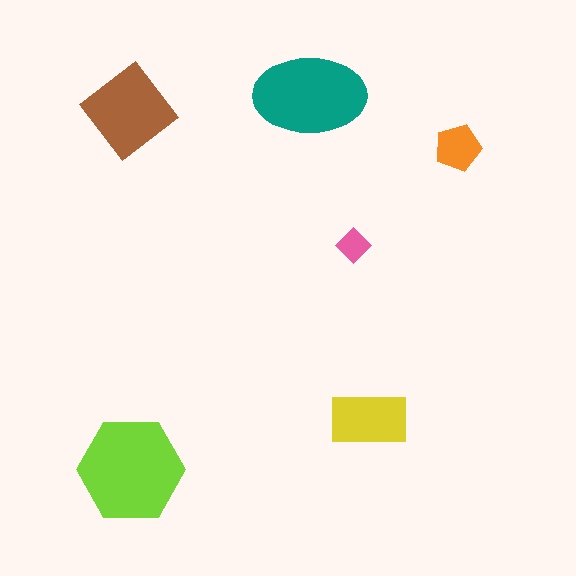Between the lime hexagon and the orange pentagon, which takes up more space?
The lime hexagon.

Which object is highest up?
The teal ellipse is topmost.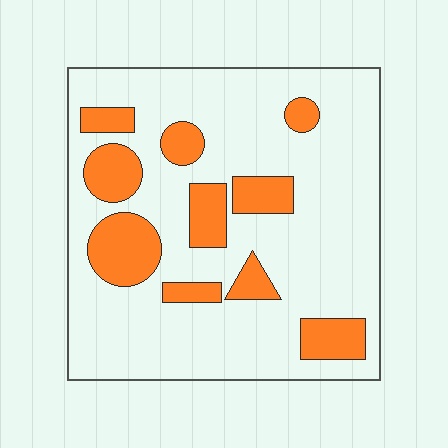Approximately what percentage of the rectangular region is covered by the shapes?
Approximately 20%.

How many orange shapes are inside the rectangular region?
10.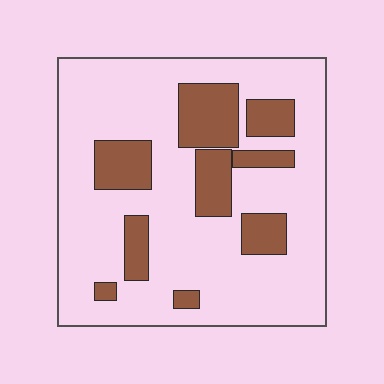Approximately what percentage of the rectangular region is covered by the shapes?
Approximately 25%.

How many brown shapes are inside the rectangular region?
9.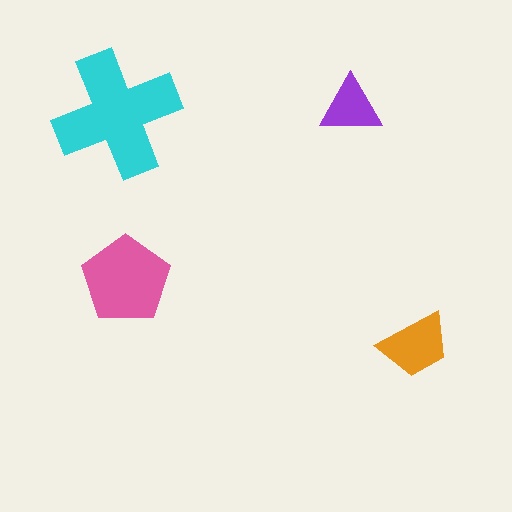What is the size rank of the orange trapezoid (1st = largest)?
3rd.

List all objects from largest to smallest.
The cyan cross, the pink pentagon, the orange trapezoid, the purple triangle.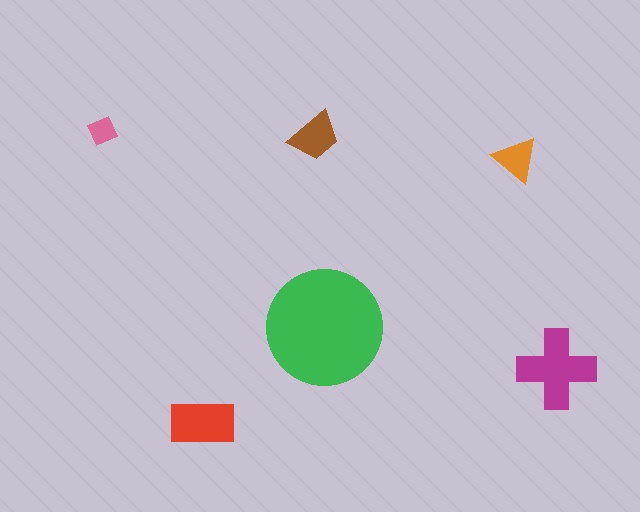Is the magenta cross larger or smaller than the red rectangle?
Larger.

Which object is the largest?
The green circle.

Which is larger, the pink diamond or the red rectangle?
The red rectangle.